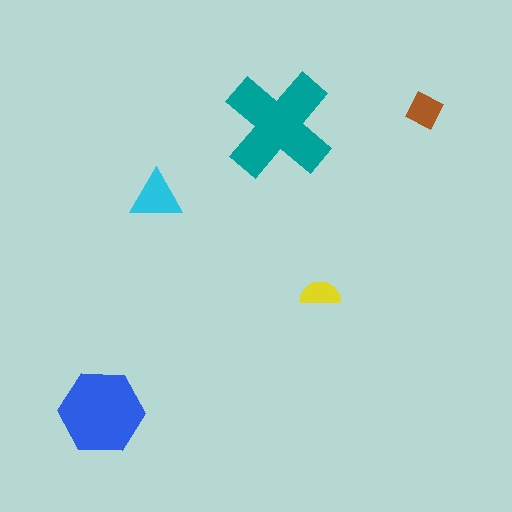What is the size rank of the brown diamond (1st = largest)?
4th.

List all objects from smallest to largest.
The yellow semicircle, the brown diamond, the cyan triangle, the blue hexagon, the teal cross.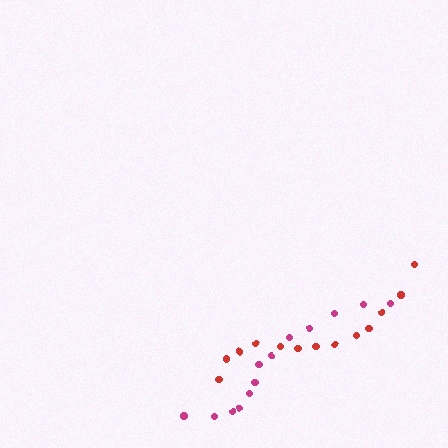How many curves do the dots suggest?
There are 2 distinct paths.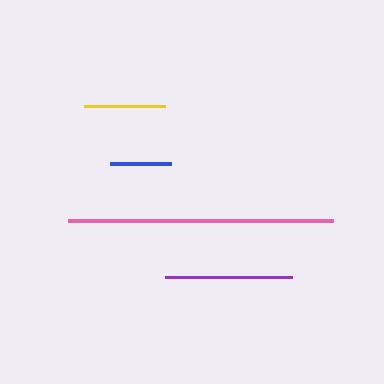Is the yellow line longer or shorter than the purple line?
The purple line is longer than the yellow line.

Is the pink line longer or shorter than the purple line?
The pink line is longer than the purple line.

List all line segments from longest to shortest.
From longest to shortest: pink, purple, yellow, blue.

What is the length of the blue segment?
The blue segment is approximately 61 pixels long.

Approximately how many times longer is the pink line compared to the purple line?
The pink line is approximately 2.1 times the length of the purple line.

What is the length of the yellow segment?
The yellow segment is approximately 82 pixels long.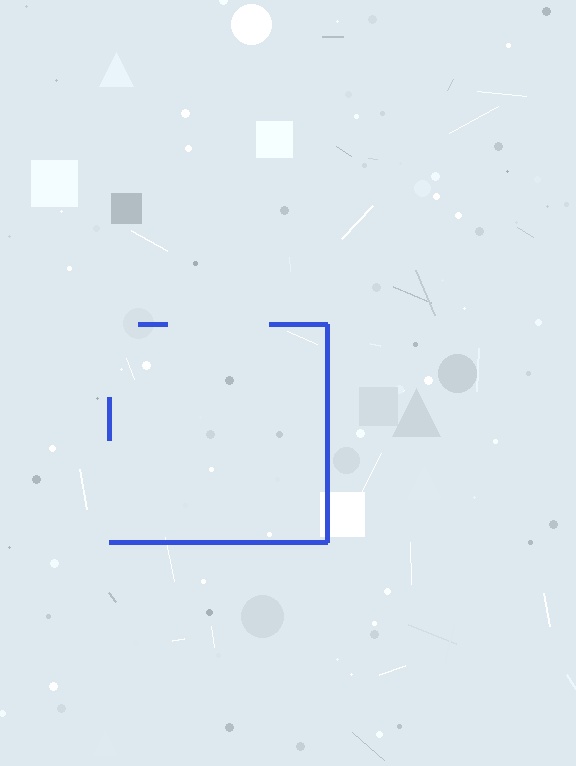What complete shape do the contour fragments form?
The contour fragments form a square.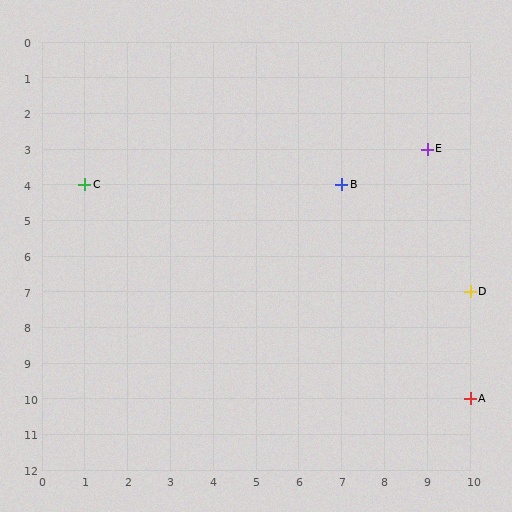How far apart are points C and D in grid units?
Points C and D are 9 columns and 3 rows apart (about 9.5 grid units diagonally).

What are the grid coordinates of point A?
Point A is at grid coordinates (10, 10).